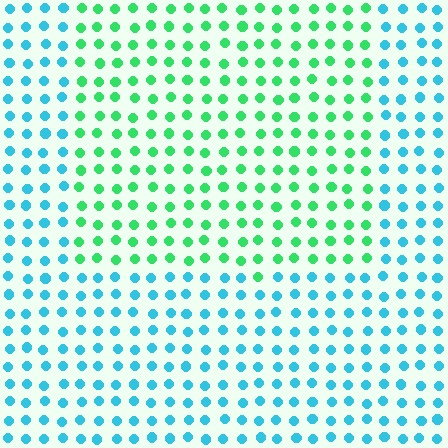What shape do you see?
I see a rectangle.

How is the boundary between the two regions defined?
The boundary is defined purely by a slight shift in hue (about 52 degrees). Spacing, size, and orientation are identical on both sides.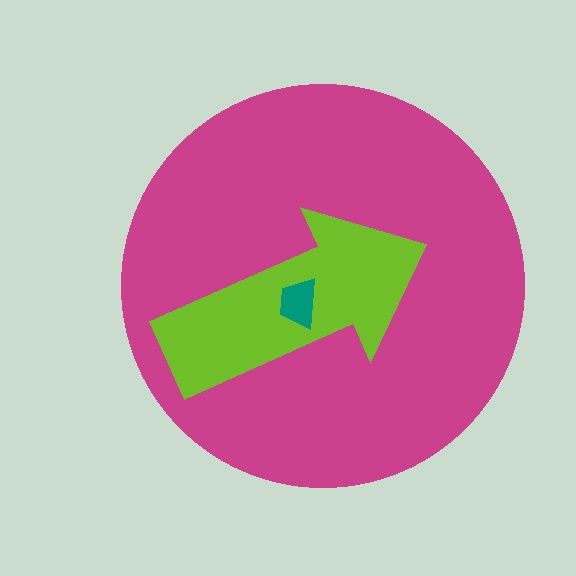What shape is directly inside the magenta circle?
The lime arrow.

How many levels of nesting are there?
3.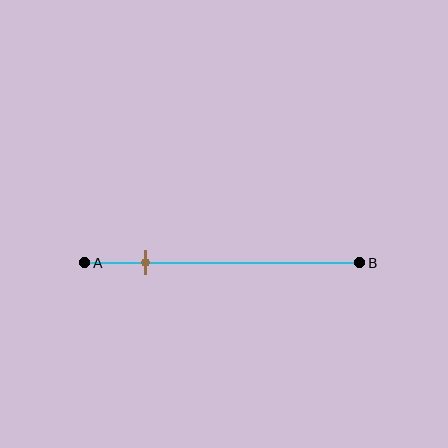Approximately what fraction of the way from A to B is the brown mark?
The brown mark is approximately 20% of the way from A to B.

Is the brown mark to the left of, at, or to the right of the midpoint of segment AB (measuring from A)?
The brown mark is to the left of the midpoint of segment AB.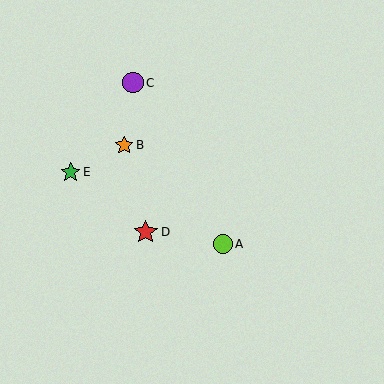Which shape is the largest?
The red star (labeled D) is the largest.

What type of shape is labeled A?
Shape A is a lime circle.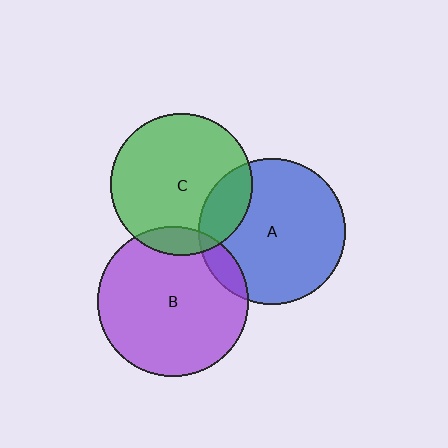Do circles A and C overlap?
Yes.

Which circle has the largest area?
Circle B (purple).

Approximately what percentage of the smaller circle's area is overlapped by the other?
Approximately 20%.